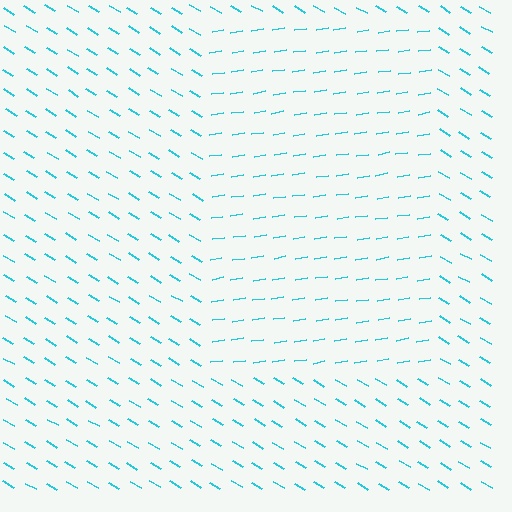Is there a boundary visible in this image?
Yes, there is a texture boundary formed by a change in line orientation.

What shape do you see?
I see a rectangle.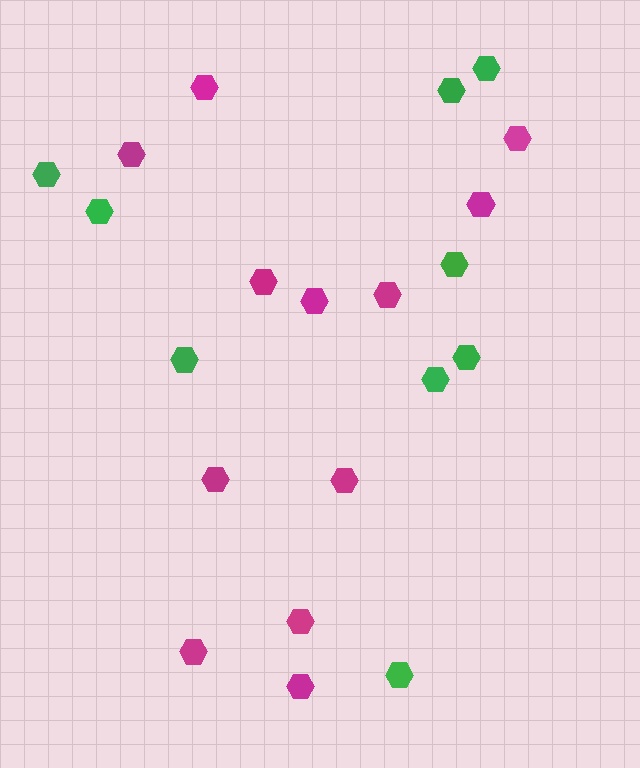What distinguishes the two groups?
There are 2 groups: one group of green hexagons (9) and one group of magenta hexagons (12).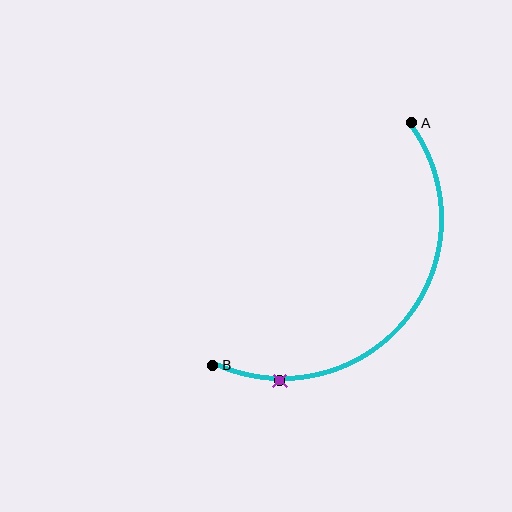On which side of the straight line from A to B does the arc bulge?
The arc bulges below and to the right of the straight line connecting A and B.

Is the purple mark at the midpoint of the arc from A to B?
No. The purple mark lies on the arc but is closer to endpoint B. The arc midpoint would be at the point on the curve equidistant along the arc from both A and B.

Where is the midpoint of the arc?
The arc midpoint is the point on the curve farthest from the straight line joining A and B. It sits below and to the right of that line.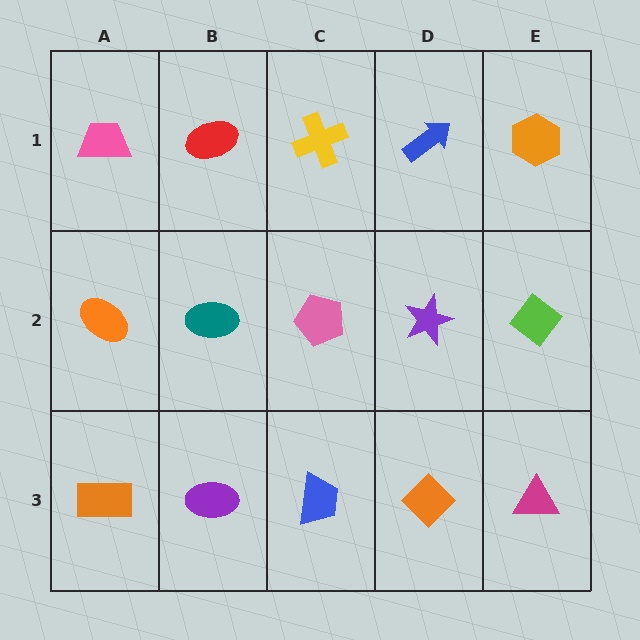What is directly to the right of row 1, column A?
A red ellipse.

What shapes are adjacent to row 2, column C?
A yellow cross (row 1, column C), a blue trapezoid (row 3, column C), a teal ellipse (row 2, column B), a purple star (row 2, column D).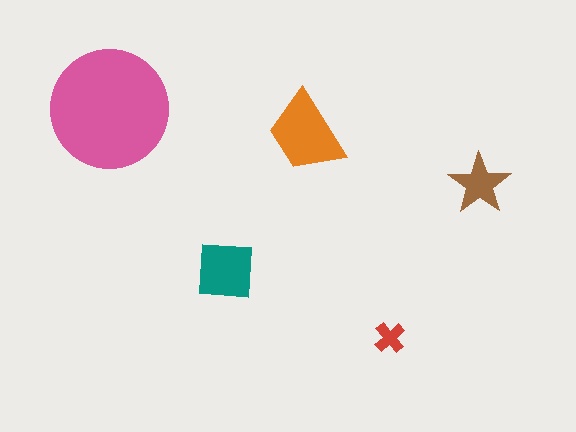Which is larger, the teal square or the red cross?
The teal square.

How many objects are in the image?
There are 5 objects in the image.